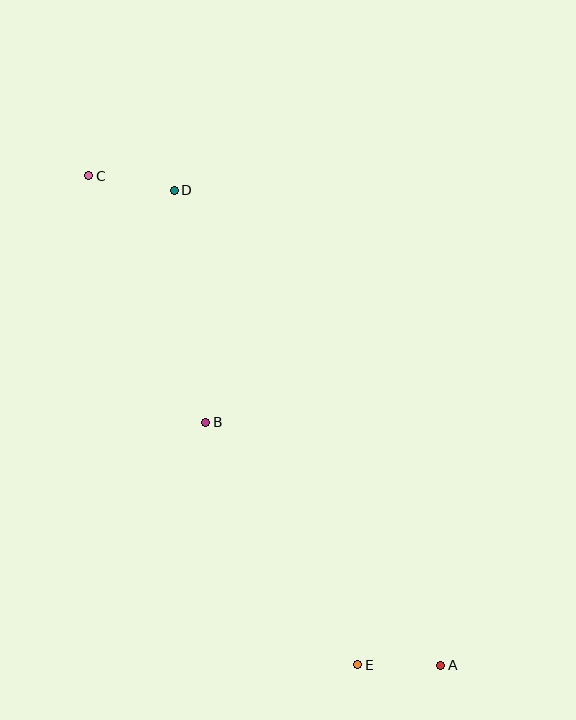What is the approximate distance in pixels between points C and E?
The distance between C and E is approximately 558 pixels.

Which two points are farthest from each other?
Points A and C are farthest from each other.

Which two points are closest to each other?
Points A and E are closest to each other.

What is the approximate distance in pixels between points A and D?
The distance between A and D is approximately 544 pixels.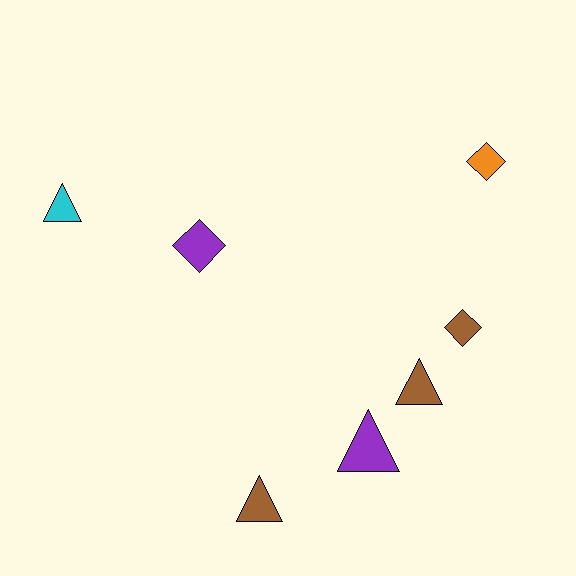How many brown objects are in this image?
There are 3 brown objects.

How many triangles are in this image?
There are 4 triangles.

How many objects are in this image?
There are 7 objects.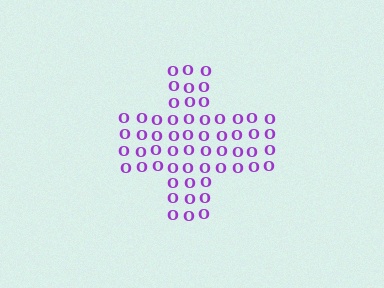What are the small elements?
The small elements are letter O's.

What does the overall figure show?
The overall figure shows a cross.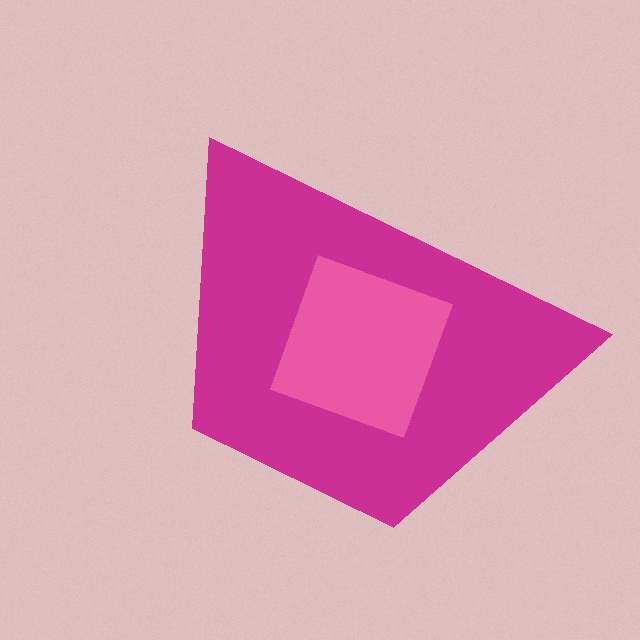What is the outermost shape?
The magenta trapezoid.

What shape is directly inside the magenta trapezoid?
The pink diamond.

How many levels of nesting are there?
2.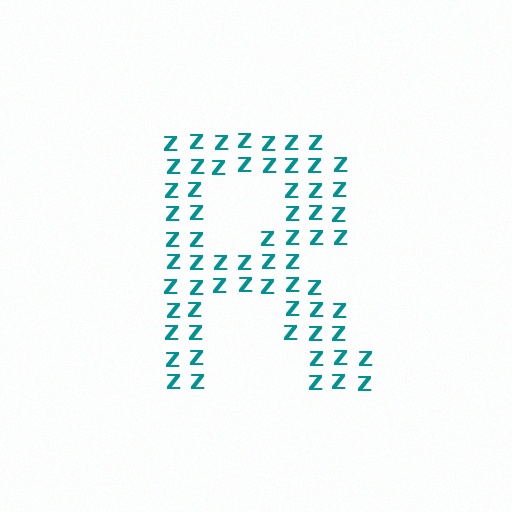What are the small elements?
The small elements are letter Z's.